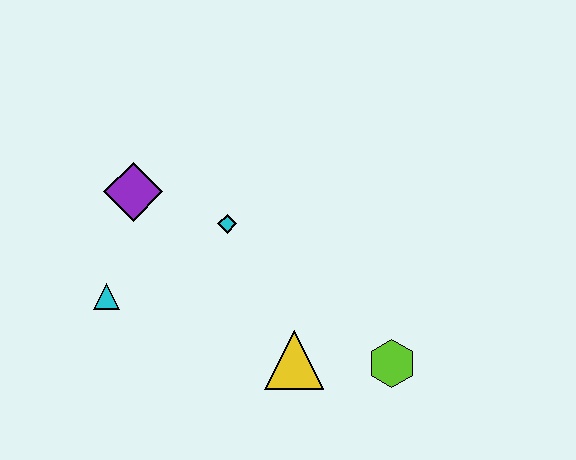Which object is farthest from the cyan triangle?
The lime hexagon is farthest from the cyan triangle.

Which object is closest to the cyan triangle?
The purple diamond is closest to the cyan triangle.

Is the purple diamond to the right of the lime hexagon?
No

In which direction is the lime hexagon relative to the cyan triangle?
The lime hexagon is to the right of the cyan triangle.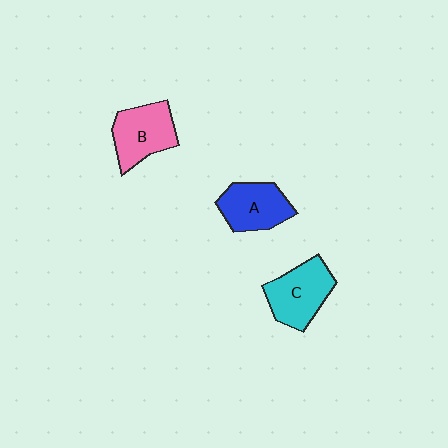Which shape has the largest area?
Shape C (cyan).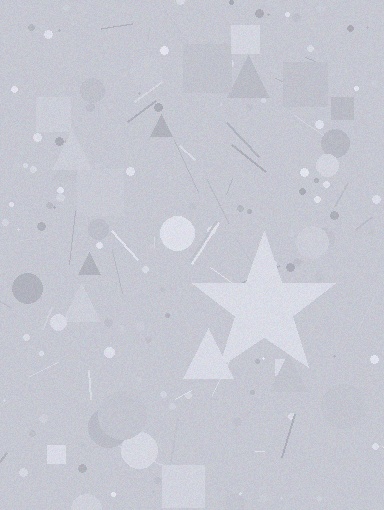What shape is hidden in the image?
A star is hidden in the image.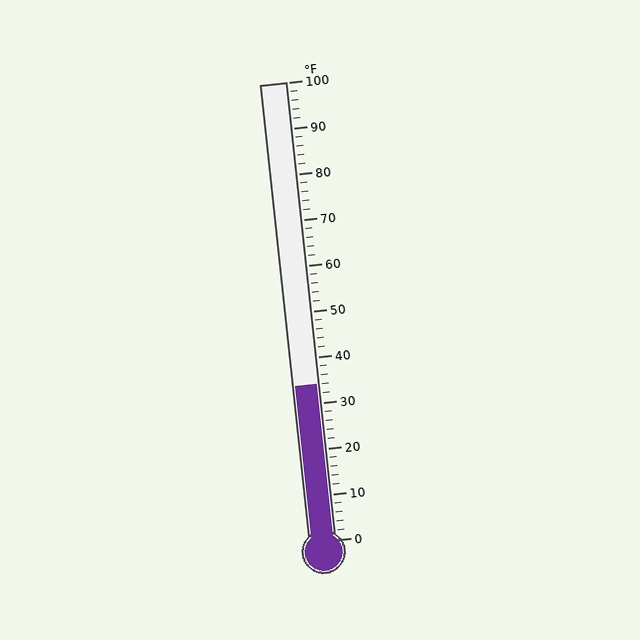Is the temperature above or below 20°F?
The temperature is above 20°F.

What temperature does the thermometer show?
The thermometer shows approximately 34°F.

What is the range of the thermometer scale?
The thermometer scale ranges from 0°F to 100°F.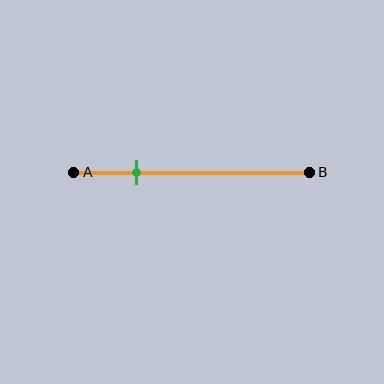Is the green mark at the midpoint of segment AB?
No, the mark is at about 25% from A, not at the 50% midpoint.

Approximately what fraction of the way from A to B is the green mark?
The green mark is approximately 25% of the way from A to B.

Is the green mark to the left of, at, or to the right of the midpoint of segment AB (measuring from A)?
The green mark is to the left of the midpoint of segment AB.